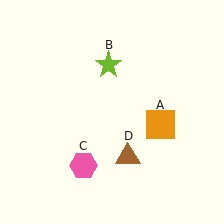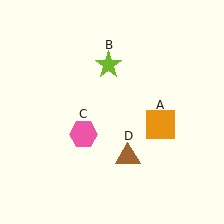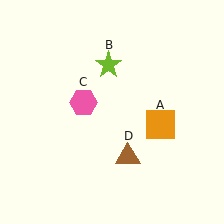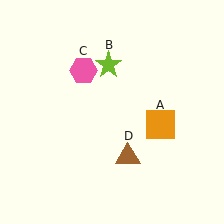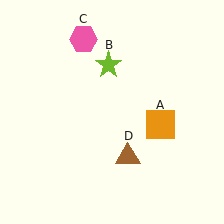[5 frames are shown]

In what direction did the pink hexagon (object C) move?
The pink hexagon (object C) moved up.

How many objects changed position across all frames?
1 object changed position: pink hexagon (object C).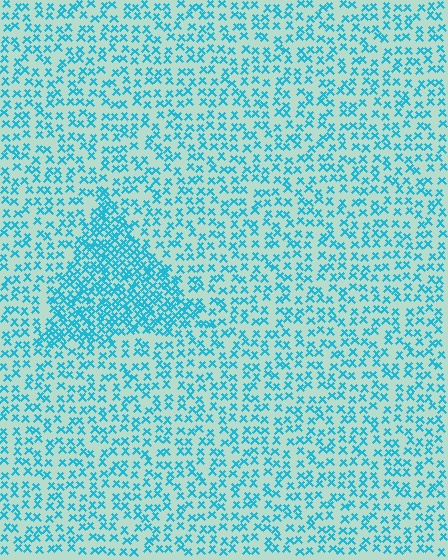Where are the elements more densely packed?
The elements are more densely packed inside the triangle boundary.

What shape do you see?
I see a triangle.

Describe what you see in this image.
The image contains small cyan elements arranged at two different densities. A triangle-shaped region is visible where the elements are more densely packed than the surrounding area.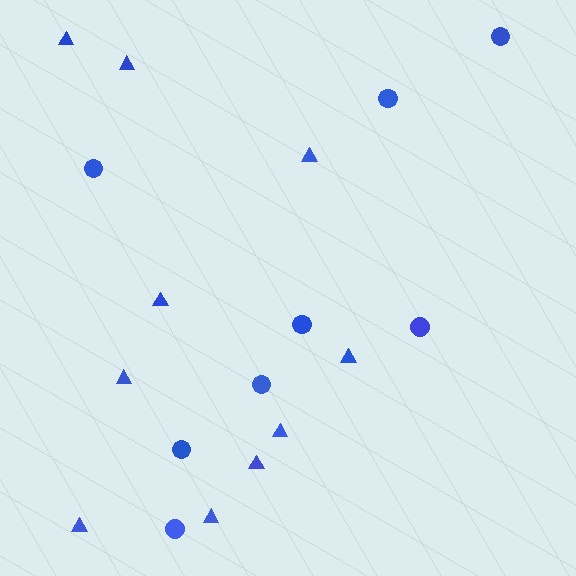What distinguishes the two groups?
There are 2 groups: one group of circles (8) and one group of triangles (10).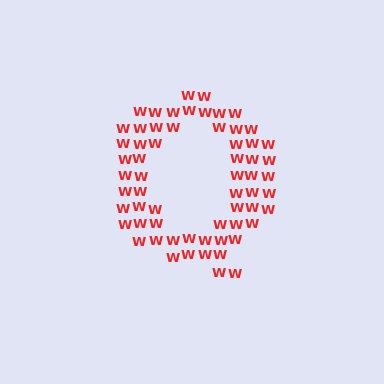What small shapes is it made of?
It is made of small letter W's.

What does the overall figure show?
The overall figure shows the letter Q.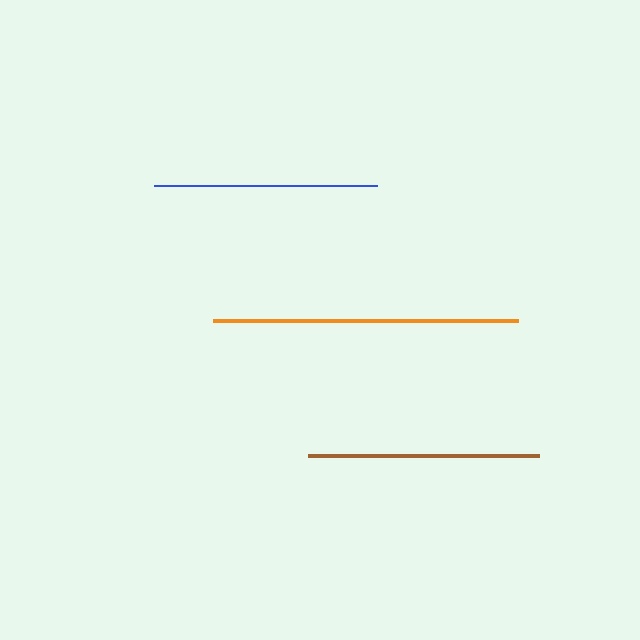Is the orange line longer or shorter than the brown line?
The orange line is longer than the brown line.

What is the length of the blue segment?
The blue segment is approximately 222 pixels long.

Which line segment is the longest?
The orange line is the longest at approximately 305 pixels.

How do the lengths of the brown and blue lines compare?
The brown and blue lines are approximately the same length.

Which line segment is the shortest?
The blue line is the shortest at approximately 222 pixels.